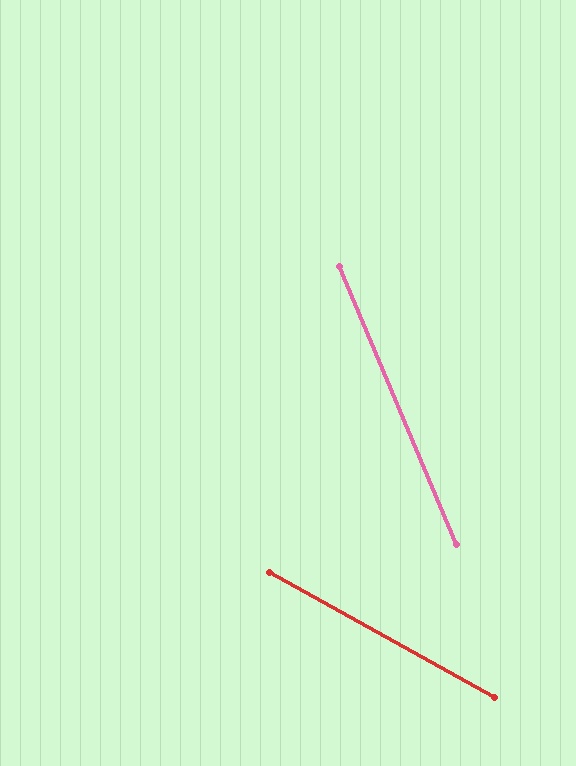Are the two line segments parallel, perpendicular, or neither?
Neither parallel nor perpendicular — they differ by about 38°.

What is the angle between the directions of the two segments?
Approximately 38 degrees.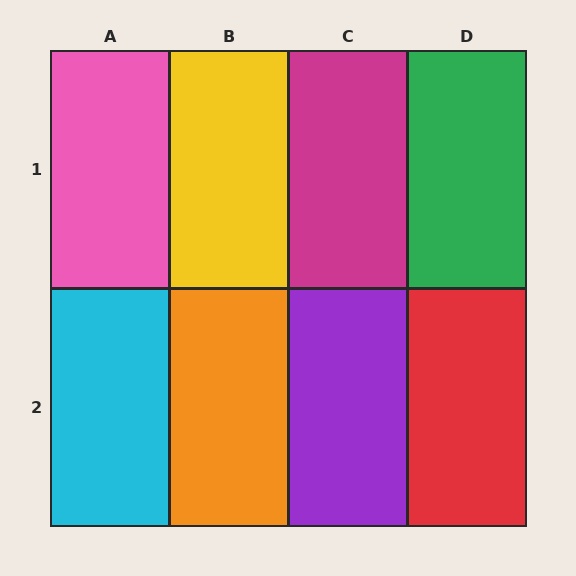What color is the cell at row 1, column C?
Magenta.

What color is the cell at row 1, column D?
Green.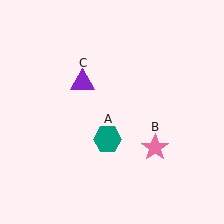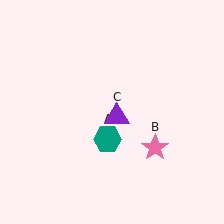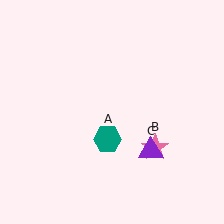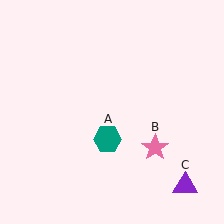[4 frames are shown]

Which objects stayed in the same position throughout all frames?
Teal hexagon (object A) and pink star (object B) remained stationary.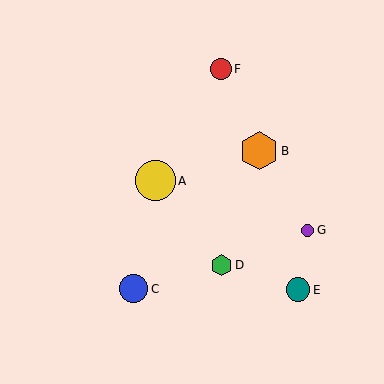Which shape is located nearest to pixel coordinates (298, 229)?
The purple circle (labeled G) at (308, 230) is nearest to that location.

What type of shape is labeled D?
Shape D is a green hexagon.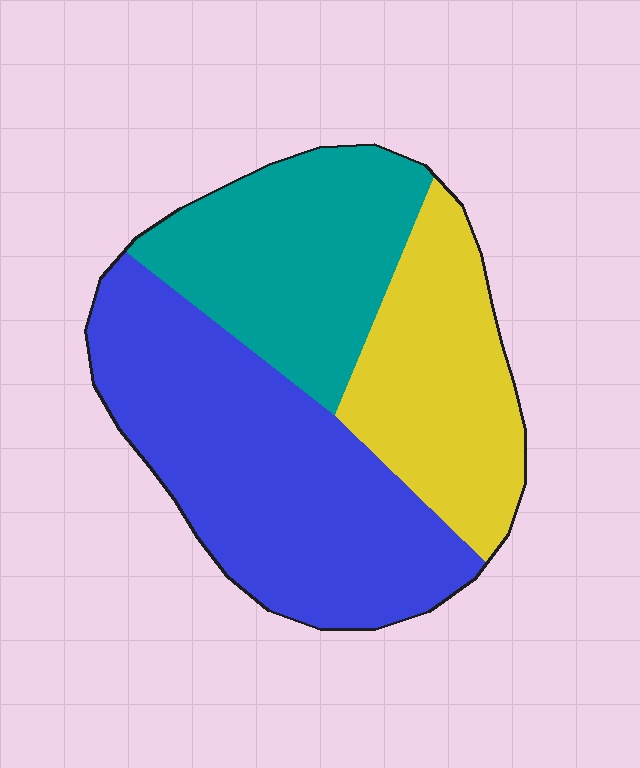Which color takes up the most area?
Blue, at roughly 45%.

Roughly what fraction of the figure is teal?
Teal takes up between a quarter and a half of the figure.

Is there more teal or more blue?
Blue.